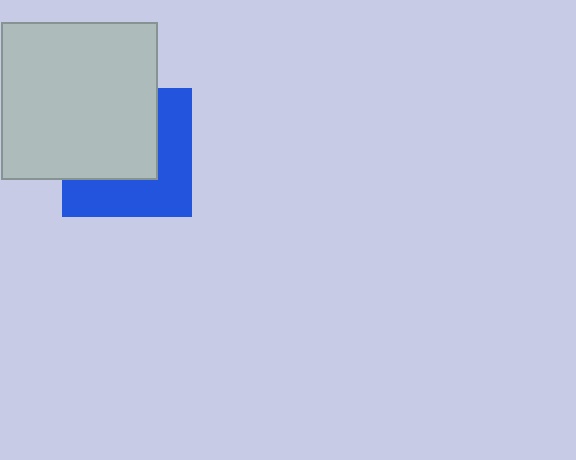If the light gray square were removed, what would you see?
You would see the complete blue square.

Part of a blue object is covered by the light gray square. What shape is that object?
It is a square.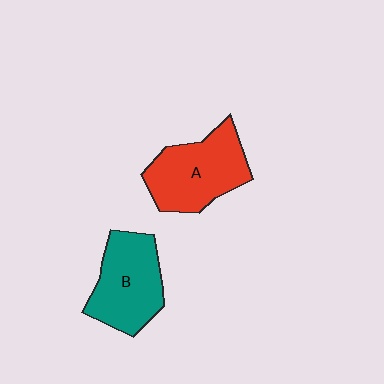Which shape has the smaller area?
Shape B (teal).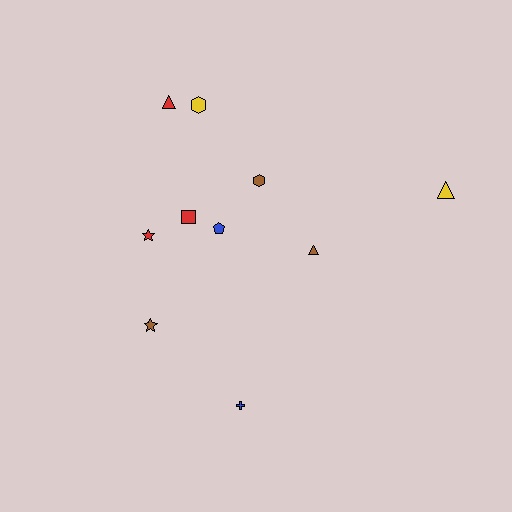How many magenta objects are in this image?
There are no magenta objects.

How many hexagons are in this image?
There are 2 hexagons.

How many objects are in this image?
There are 10 objects.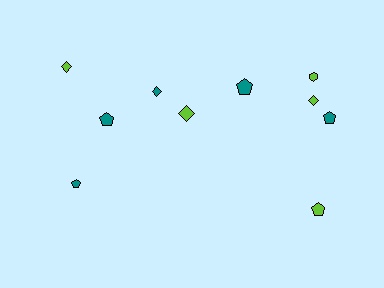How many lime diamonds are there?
There are 3 lime diamonds.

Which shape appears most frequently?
Pentagon, with 5 objects.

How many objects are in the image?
There are 10 objects.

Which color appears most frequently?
Lime, with 5 objects.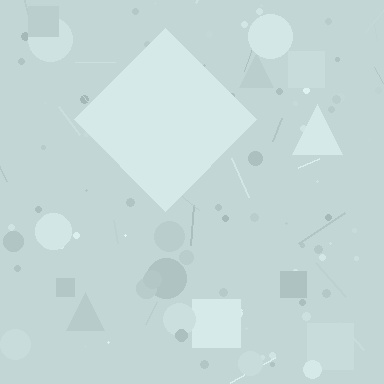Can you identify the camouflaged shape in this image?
The camouflaged shape is a diamond.